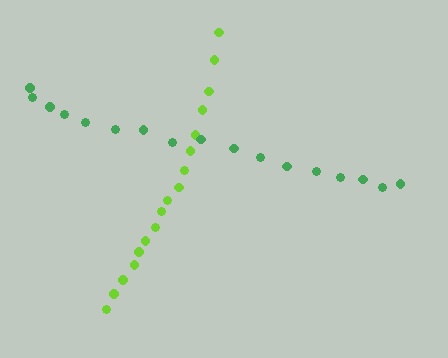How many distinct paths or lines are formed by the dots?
There are 2 distinct paths.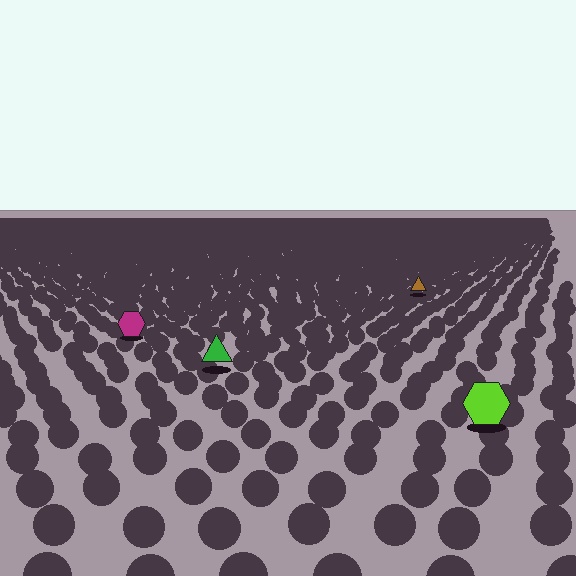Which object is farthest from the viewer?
The brown triangle is farthest from the viewer. It appears smaller and the ground texture around it is denser.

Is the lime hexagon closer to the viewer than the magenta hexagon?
Yes. The lime hexagon is closer — you can tell from the texture gradient: the ground texture is coarser near it.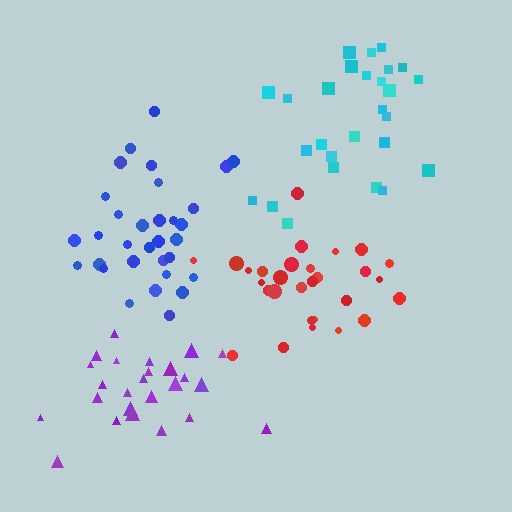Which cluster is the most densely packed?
Red.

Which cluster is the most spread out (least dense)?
Cyan.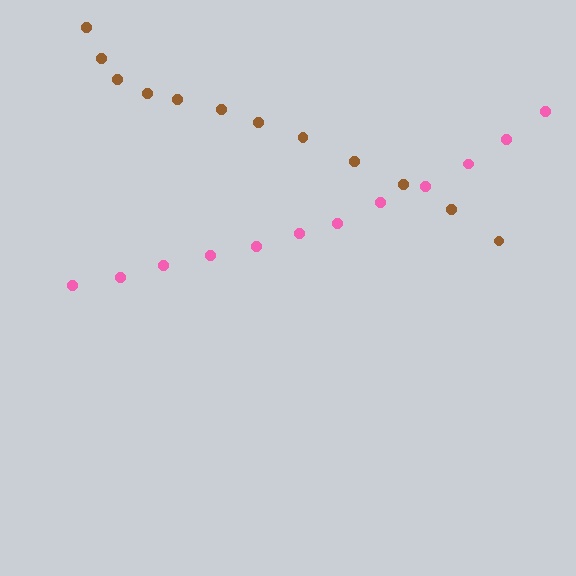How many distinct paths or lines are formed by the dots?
There are 2 distinct paths.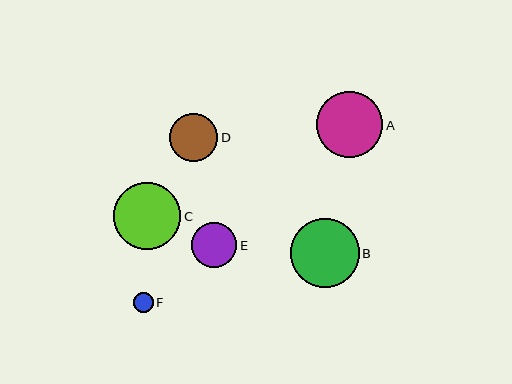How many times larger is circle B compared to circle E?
Circle B is approximately 1.5 times the size of circle E.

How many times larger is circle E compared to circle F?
Circle E is approximately 2.3 times the size of circle F.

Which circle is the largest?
Circle B is the largest with a size of approximately 68 pixels.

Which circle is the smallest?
Circle F is the smallest with a size of approximately 20 pixels.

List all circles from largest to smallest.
From largest to smallest: B, C, A, D, E, F.